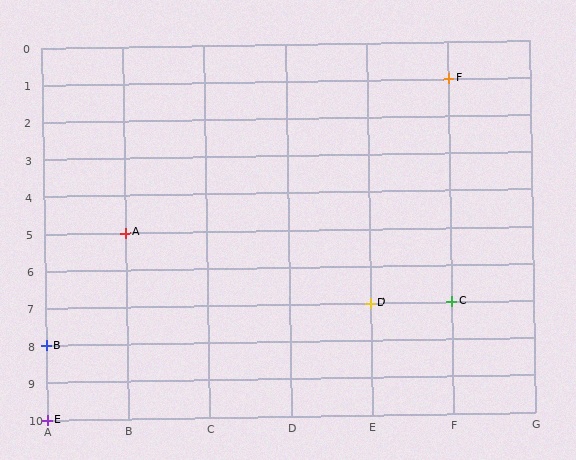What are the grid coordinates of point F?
Point F is at grid coordinates (F, 1).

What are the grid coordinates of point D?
Point D is at grid coordinates (E, 7).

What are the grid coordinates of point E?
Point E is at grid coordinates (A, 10).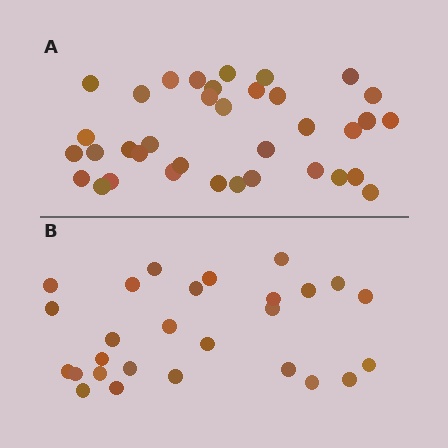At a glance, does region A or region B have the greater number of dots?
Region A (the top region) has more dots.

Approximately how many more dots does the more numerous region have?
Region A has roughly 8 or so more dots than region B.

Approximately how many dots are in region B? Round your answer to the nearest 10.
About 30 dots. (The exact count is 27, which rounds to 30.)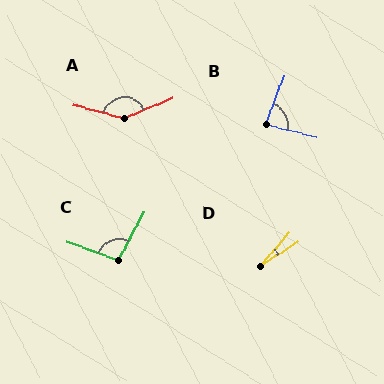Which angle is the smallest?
D, at approximately 16 degrees.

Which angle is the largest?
A, at approximately 143 degrees.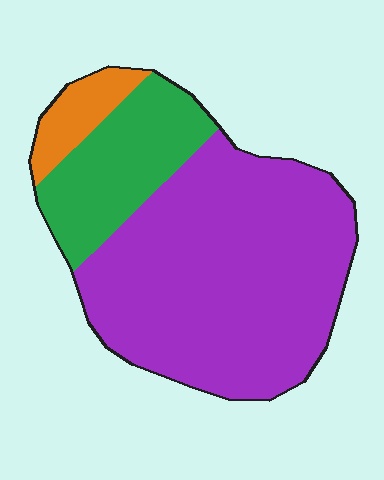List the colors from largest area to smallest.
From largest to smallest: purple, green, orange.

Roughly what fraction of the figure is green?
Green covers 23% of the figure.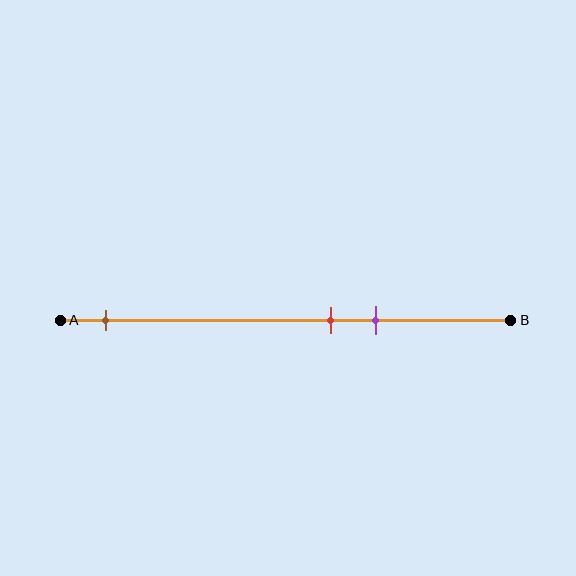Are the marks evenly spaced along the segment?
No, the marks are not evenly spaced.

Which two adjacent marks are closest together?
The red and purple marks are the closest adjacent pair.